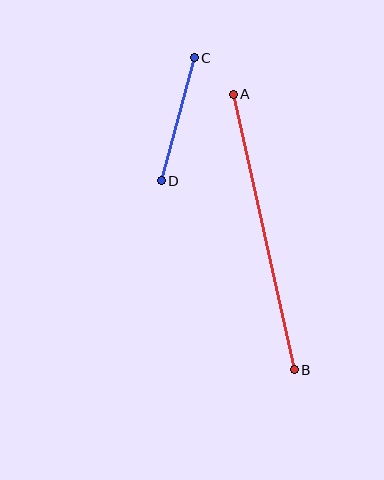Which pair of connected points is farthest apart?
Points A and B are farthest apart.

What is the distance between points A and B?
The distance is approximately 282 pixels.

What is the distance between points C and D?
The distance is approximately 127 pixels.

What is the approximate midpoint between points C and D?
The midpoint is at approximately (178, 119) pixels.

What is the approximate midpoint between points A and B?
The midpoint is at approximately (264, 232) pixels.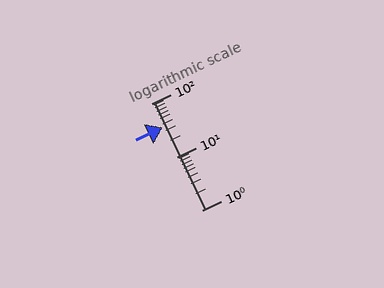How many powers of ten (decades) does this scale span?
The scale spans 2 decades, from 1 to 100.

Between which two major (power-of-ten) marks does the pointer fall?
The pointer is between 10 and 100.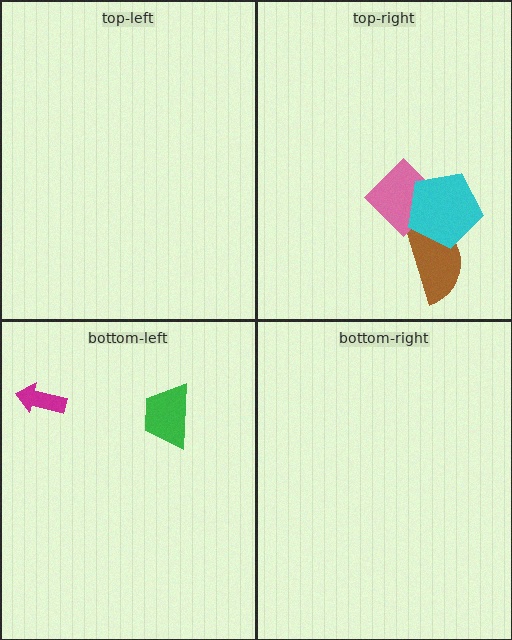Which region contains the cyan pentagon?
The top-right region.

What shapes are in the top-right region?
The brown semicircle, the pink diamond, the cyan pentagon.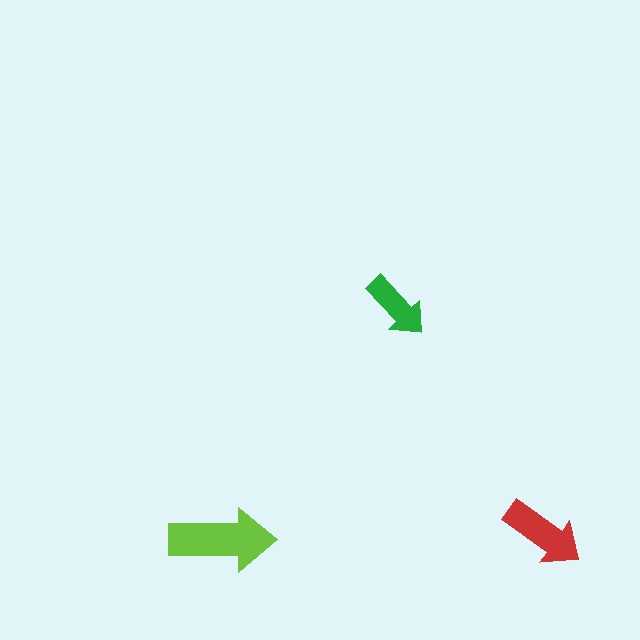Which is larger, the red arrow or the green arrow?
The red one.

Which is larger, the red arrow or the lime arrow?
The lime one.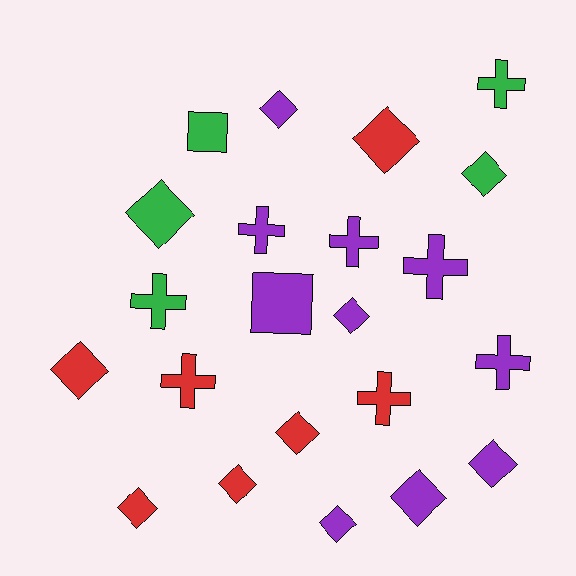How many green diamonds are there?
There are 2 green diamonds.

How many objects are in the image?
There are 22 objects.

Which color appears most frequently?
Purple, with 10 objects.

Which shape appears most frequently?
Diamond, with 12 objects.